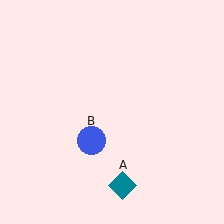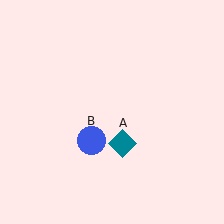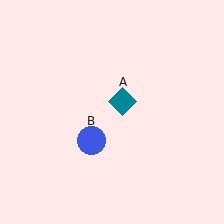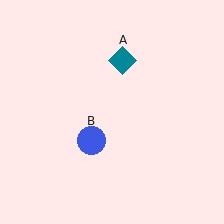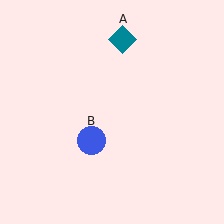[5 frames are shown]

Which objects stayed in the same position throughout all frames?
Blue circle (object B) remained stationary.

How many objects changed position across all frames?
1 object changed position: teal diamond (object A).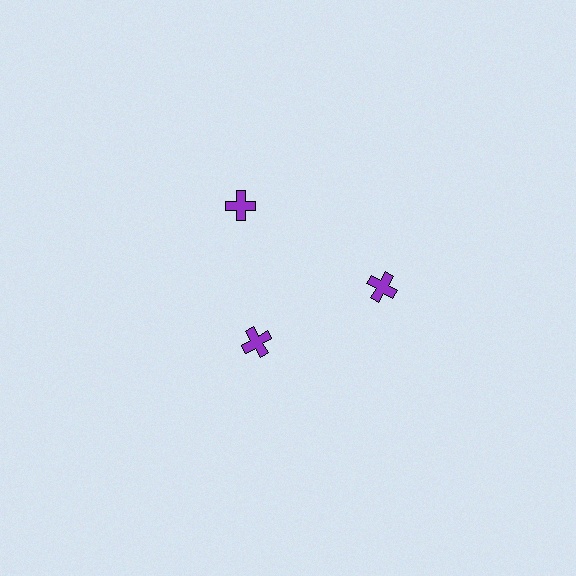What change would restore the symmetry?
The symmetry would be restored by moving it outward, back onto the ring so that all 3 crosses sit at equal angles and equal distance from the center.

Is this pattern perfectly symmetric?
No. The 3 purple crosses are arranged in a ring, but one element near the 7 o'clock position is pulled inward toward the center, breaking the 3-fold rotational symmetry.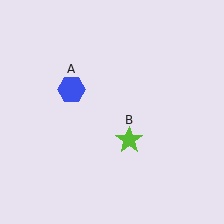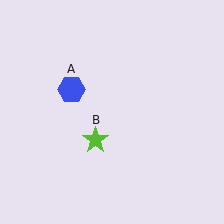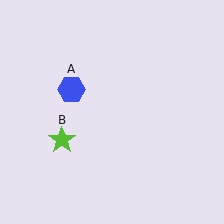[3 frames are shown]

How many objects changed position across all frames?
1 object changed position: lime star (object B).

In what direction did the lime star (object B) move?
The lime star (object B) moved left.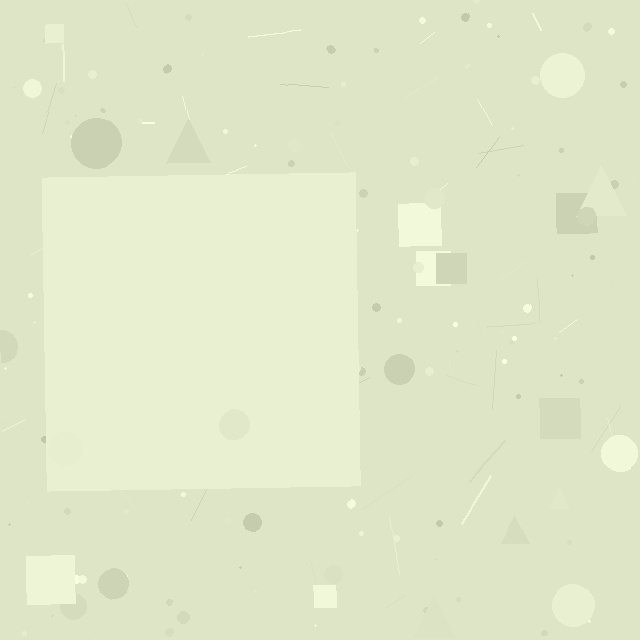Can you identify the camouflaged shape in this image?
The camouflaged shape is a square.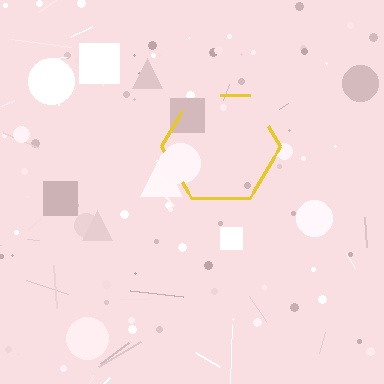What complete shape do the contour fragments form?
The contour fragments form a hexagon.